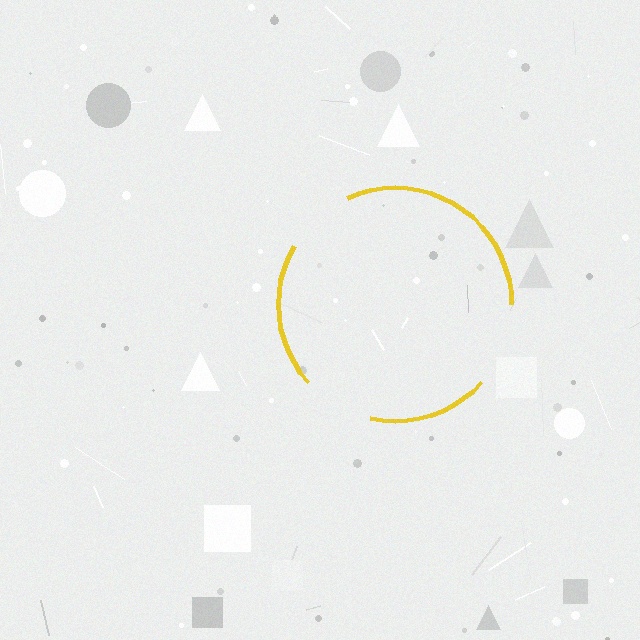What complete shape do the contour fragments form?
The contour fragments form a circle.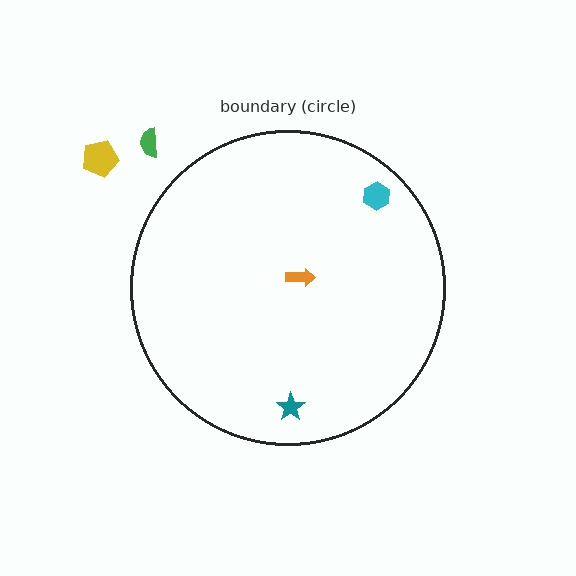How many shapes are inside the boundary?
3 inside, 2 outside.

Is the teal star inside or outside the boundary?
Inside.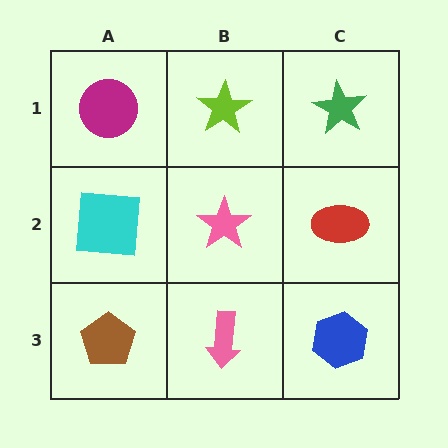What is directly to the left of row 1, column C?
A lime star.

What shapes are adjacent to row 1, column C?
A red ellipse (row 2, column C), a lime star (row 1, column B).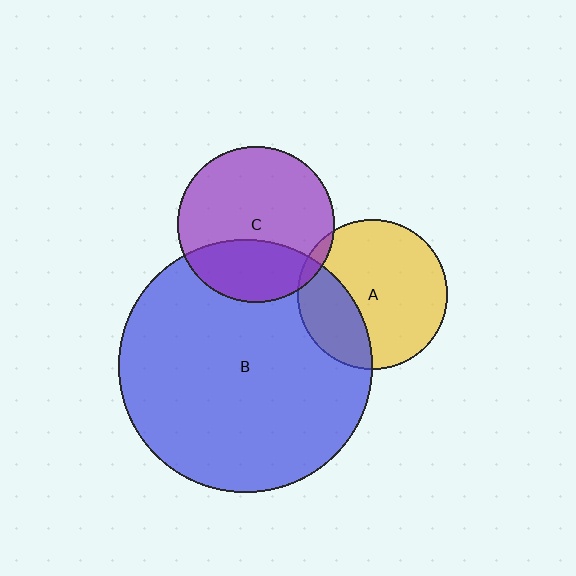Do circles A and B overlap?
Yes.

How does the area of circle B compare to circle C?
Approximately 2.6 times.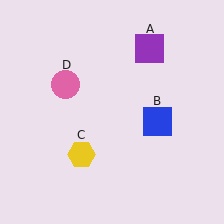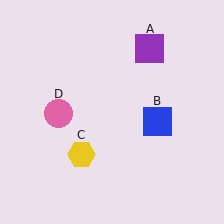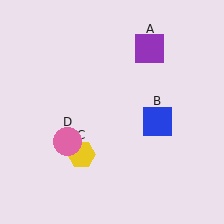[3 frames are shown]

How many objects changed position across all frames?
1 object changed position: pink circle (object D).